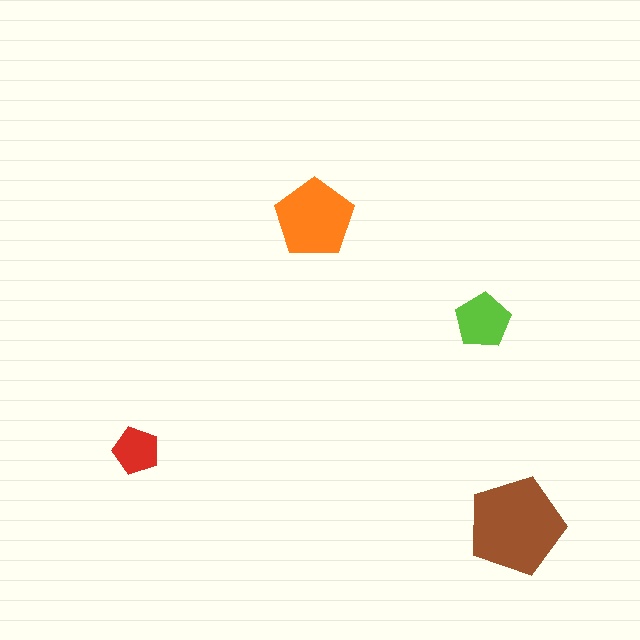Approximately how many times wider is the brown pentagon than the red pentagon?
About 2 times wider.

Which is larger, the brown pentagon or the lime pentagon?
The brown one.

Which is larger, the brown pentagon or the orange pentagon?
The brown one.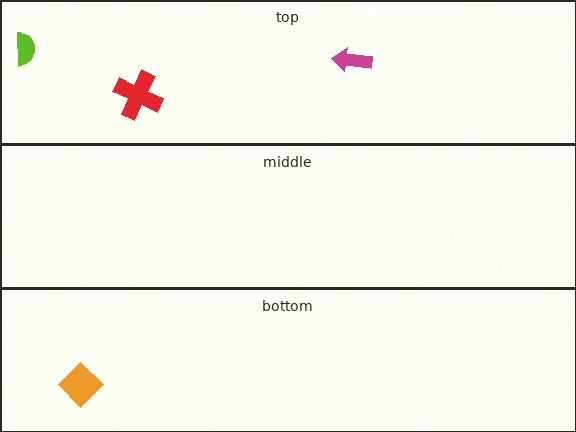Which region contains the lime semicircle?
The top region.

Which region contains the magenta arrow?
The top region.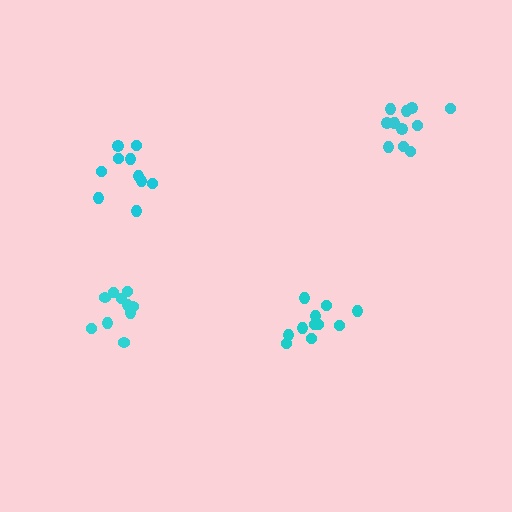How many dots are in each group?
Group 1: 10 dots, Group 2: 10 dots, Group 3: 11 dots, Group 4: 11 dots (42 total).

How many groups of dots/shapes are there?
There are 4 groups.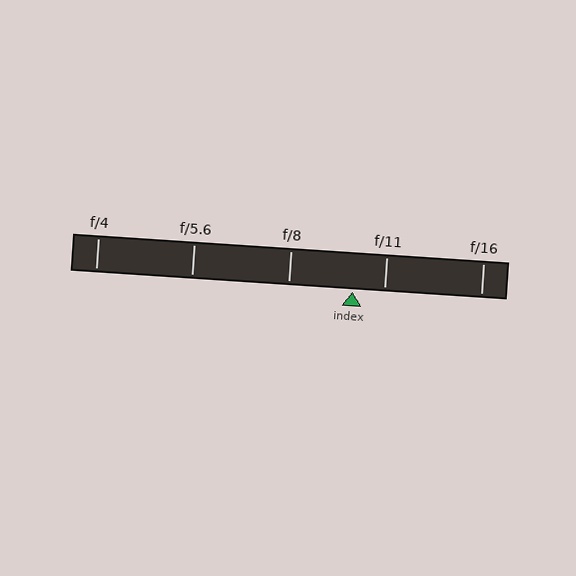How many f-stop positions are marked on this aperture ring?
There are 5 f-stop positions marked.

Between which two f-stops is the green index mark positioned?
The index mark is between f/8 and f/11.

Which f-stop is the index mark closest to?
The index mark is closest to f/11.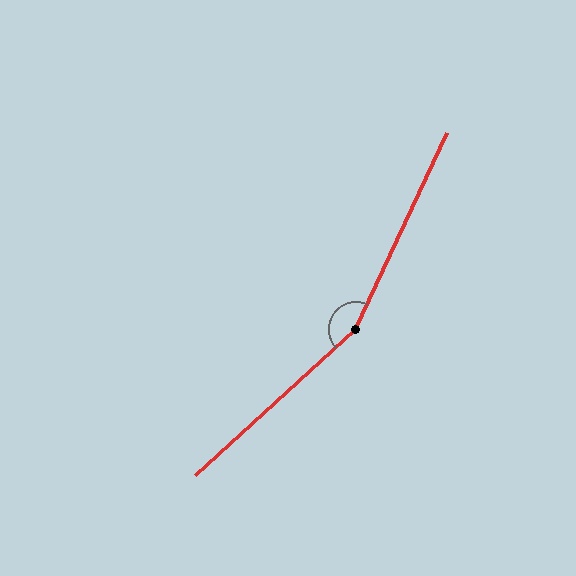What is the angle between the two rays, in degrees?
Approximately 157 degrees.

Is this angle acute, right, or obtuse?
It is obtuse.